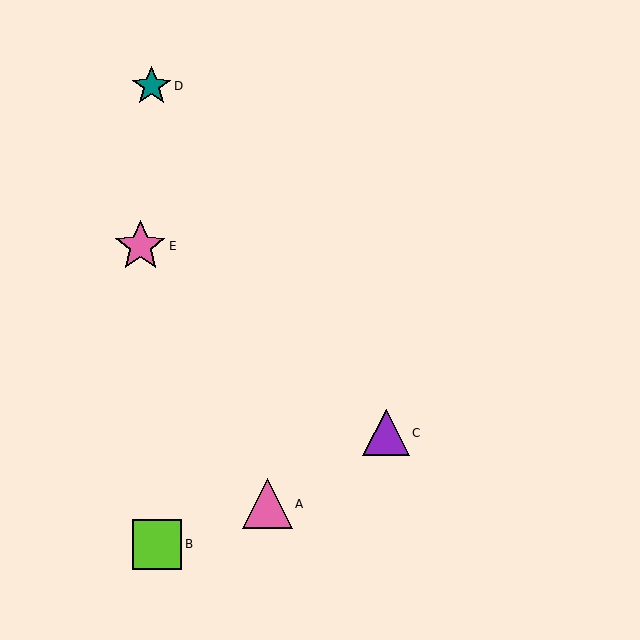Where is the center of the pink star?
The center of the pink star is at (140, 246).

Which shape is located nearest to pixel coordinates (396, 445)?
The purple triangle (labeled C) at (386, 433) is nearest to that location.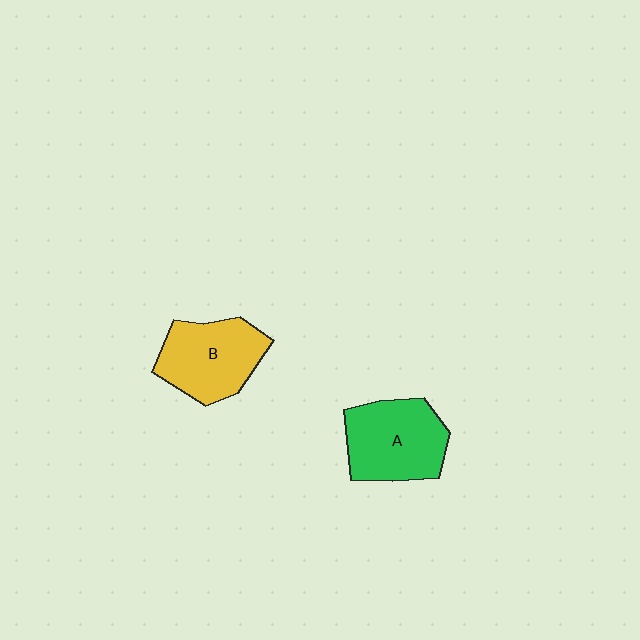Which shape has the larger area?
Shape A (green).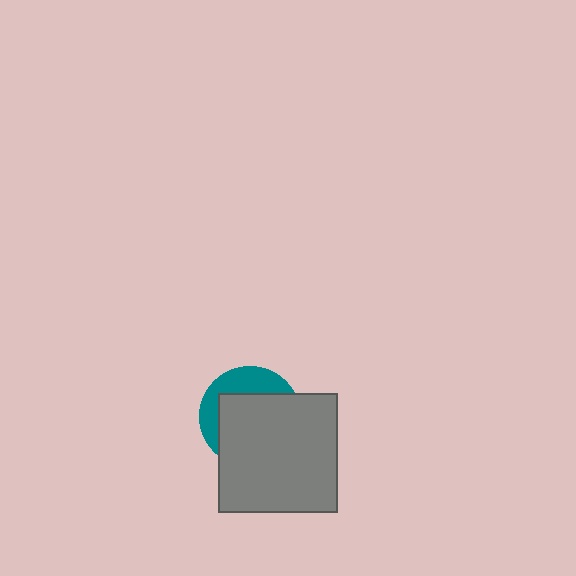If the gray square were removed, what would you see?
You would see the complete teal circle.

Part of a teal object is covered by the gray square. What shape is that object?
It is a circle.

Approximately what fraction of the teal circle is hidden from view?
Roughly 67% of the teal circle is hidden behind the gray square.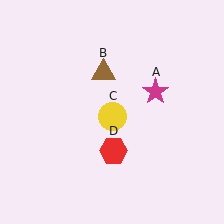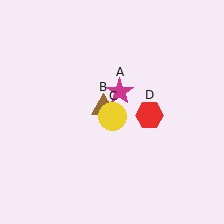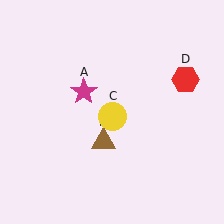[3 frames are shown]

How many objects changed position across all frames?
3 objects changed position: magenta star (object A), brown triangle (object B), red hexagon (object D).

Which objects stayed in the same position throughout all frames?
Yellow circle (object C) remained stationary.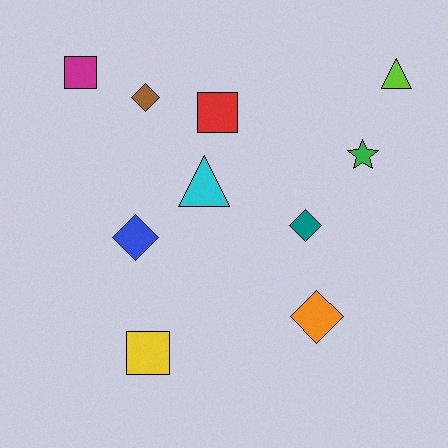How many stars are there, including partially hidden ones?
There is 1 star.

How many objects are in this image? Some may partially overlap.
There are 10 objects.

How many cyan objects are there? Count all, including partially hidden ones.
There is 1 cyan object.